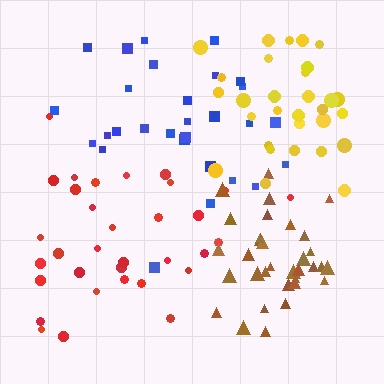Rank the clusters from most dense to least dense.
brown, yellow, blue, red.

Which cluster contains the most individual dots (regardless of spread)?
Red (33).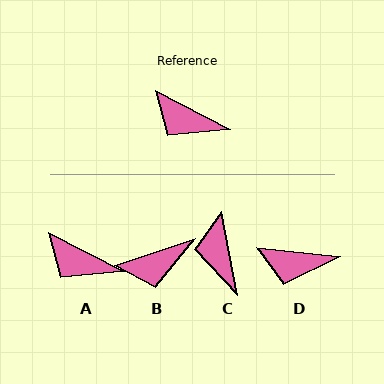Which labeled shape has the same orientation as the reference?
A.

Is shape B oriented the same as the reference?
No, it is off by about 45 degrees.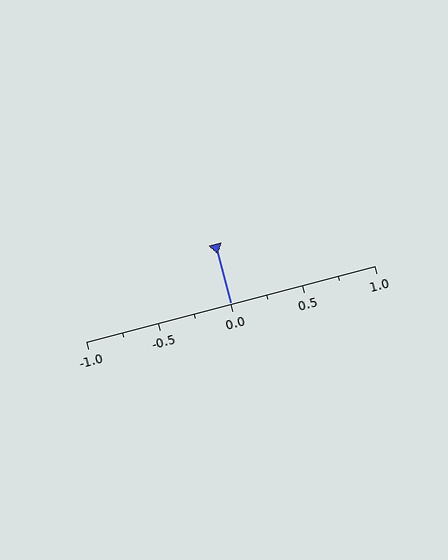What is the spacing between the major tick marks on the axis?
The major ticks are spaced 0.5 apart.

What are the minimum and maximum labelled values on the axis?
The axis runs from -1.0 to 1.0.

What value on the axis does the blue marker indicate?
The marker indicates approximately 0.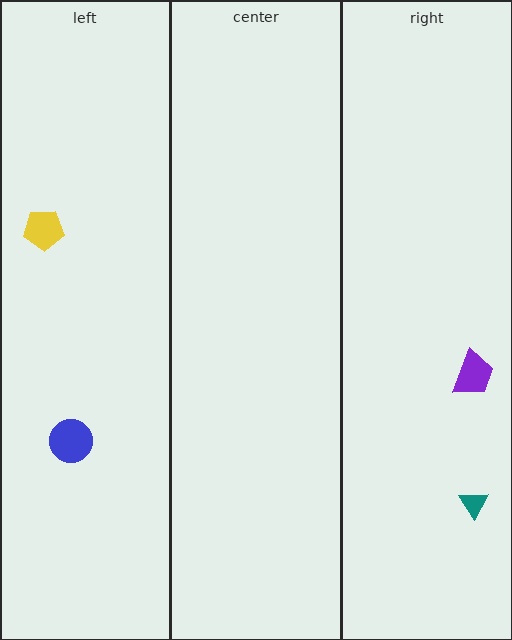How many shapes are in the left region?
2.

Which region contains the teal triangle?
The right region.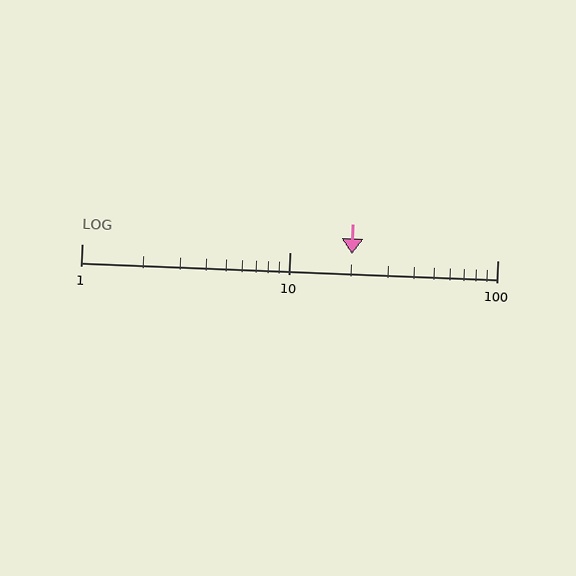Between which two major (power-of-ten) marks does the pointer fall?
The pointer is between 10 and 100.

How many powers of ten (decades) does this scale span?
The scale spans 2 decades, from 1 to 100.